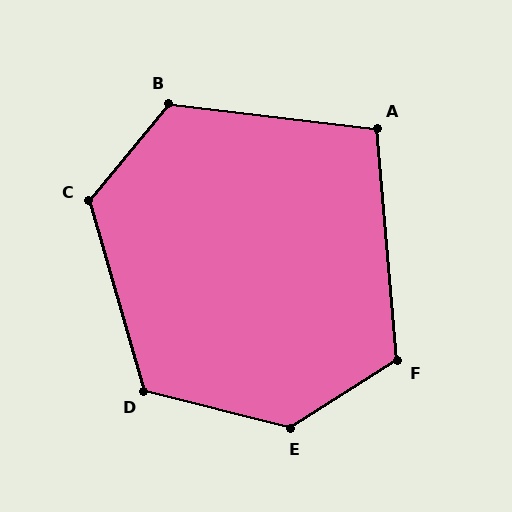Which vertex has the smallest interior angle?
A, at approximately 102 degrees.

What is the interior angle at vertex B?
Approximately 123 degrees (obtuse).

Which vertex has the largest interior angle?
E, at approximately 133 degrees.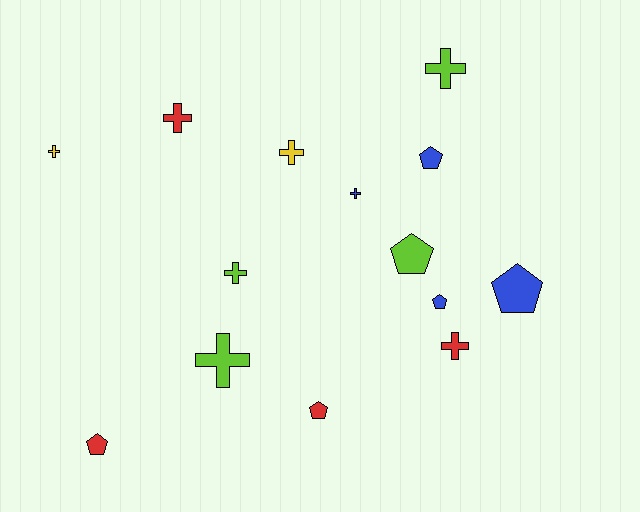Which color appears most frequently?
Red, with 4 objects.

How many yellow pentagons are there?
There are no yellow pentagons.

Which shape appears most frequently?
Cross, with 8 objects.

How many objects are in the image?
There are 14 objects.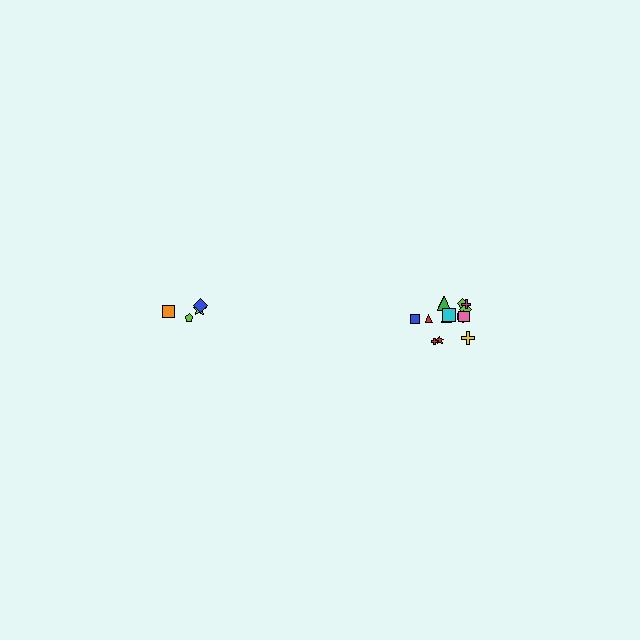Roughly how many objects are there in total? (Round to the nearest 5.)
Roughly 20 objects in total.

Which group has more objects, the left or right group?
The right group.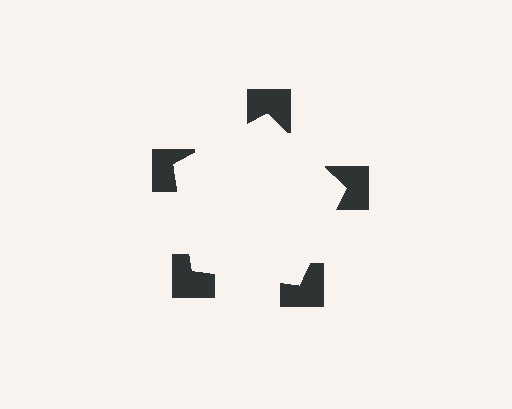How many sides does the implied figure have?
5 sides.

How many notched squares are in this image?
There are 5 — one at each vertex of the illusory pentagon.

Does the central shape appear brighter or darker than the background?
It typically appears slightly brighter than the background, even though no actual brightness change is drawn.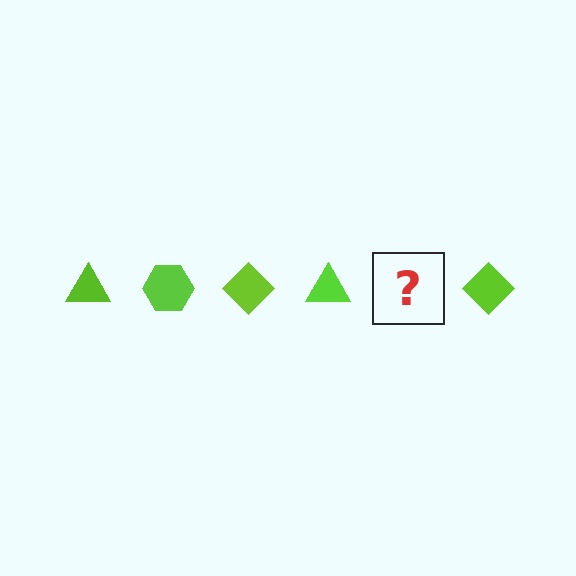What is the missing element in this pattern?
The missing element is a lime hexagon.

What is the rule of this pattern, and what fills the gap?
The rule is that the pattern cycles through triangle, hexagon, diamond shapes in lime. The gap should be filled with a lime hexagon.